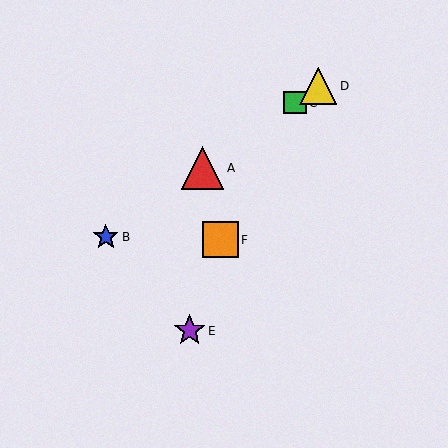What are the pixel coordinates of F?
Object F is at (220, 240).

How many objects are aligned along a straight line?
4 objects (A, B, C, D) are aligned along a straight line.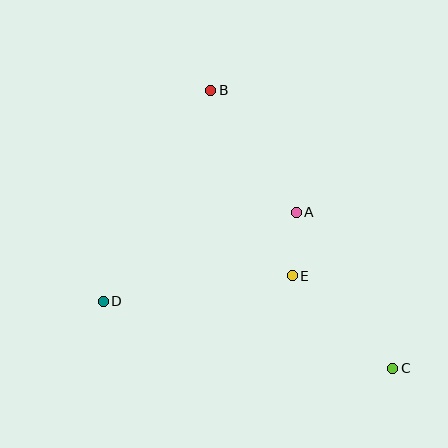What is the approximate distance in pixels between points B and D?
The distance between B and D is approximately 237 pixels.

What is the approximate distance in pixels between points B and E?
The distance between B and E is approximately 202 pixels.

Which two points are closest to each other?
Points A and E are closest to each other.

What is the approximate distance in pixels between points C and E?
The distance between C and E is approximately 137 pixels.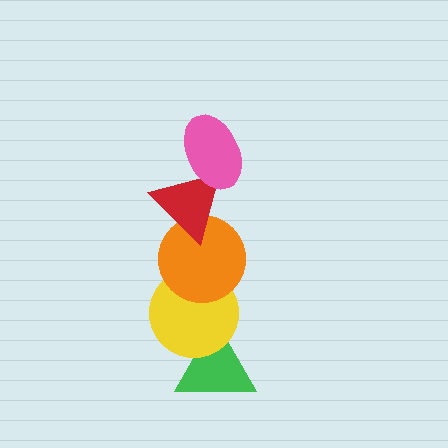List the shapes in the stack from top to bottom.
From top to bottom: the pink ellipse, the red triangle, the orange circle, the yellow circle, the green triangle.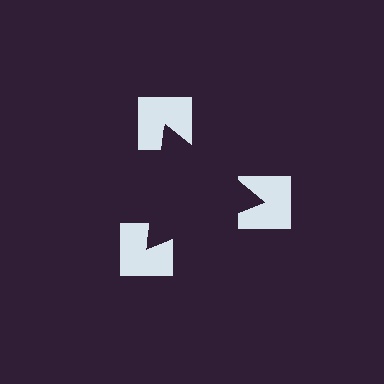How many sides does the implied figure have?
3 sides.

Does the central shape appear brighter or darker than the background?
It typically appears slightly darker than the background, even though no actual brightness change is drawn.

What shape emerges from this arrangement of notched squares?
An illusory triangle — its edges are inferred from the aligned wedge cuts in the notched squares, not physically drawn.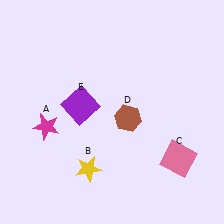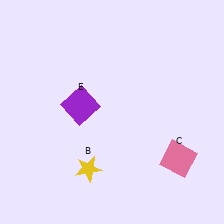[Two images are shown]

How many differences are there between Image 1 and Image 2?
There are 2 differences between the two images.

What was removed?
The brown hexagon (D), the magenta star (A) were removed in Image 2.